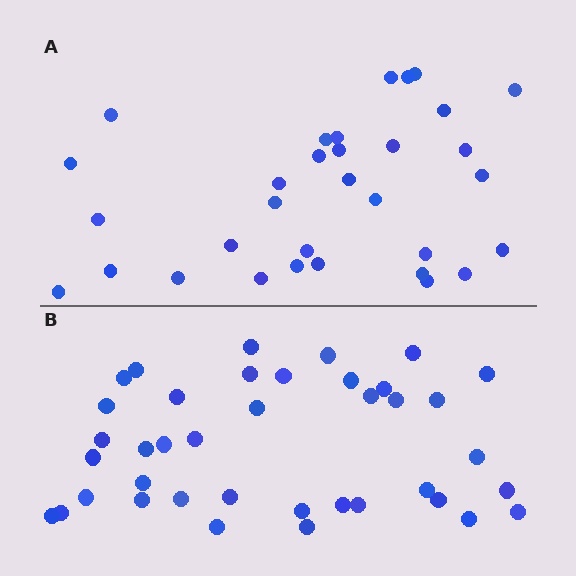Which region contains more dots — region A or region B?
Region B (the bottom region) has more dots.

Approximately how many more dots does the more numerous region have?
Region B has roughly 8 or so more dots than region A.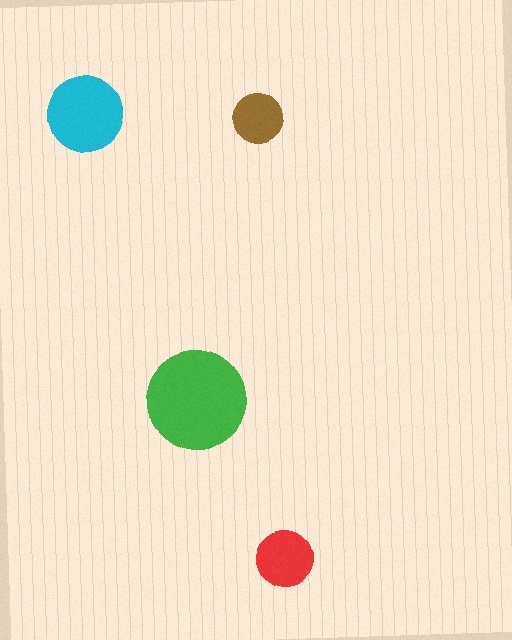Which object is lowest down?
The red circle is bottommost.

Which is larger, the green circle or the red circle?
The green one.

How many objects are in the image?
There are 4 objects in the image.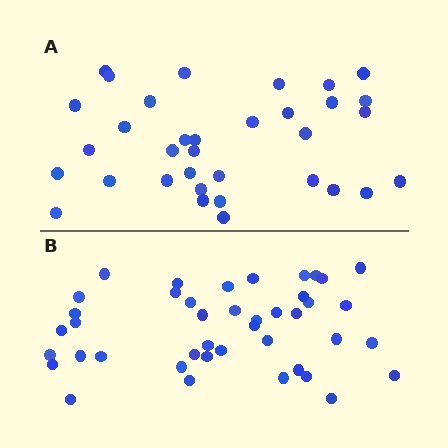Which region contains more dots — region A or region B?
Region B (the bottom region) has more dots.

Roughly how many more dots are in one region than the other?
Region B has roughly 8 or so more dots than region A.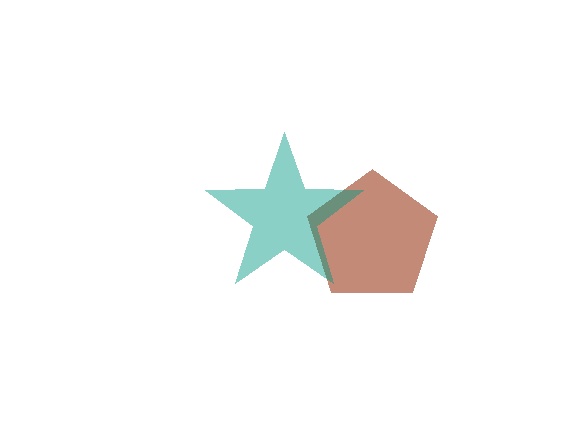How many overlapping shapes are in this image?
There are 2 overlapping shapes in the image.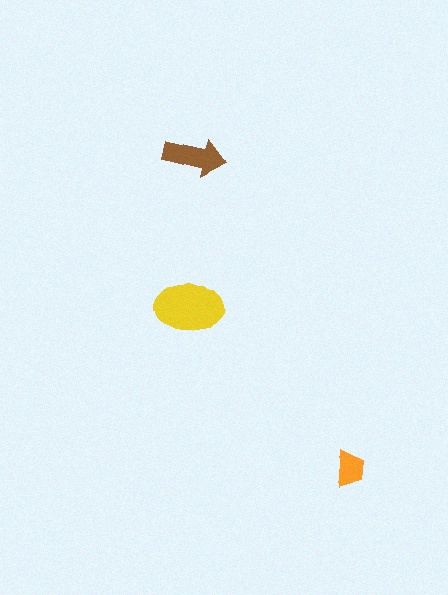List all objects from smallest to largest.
The orange trapezoid, the brown arrow, the yellow ellipse.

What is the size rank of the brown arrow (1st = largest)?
2nd.